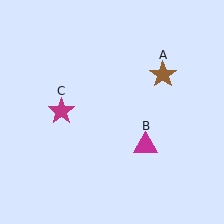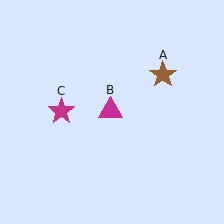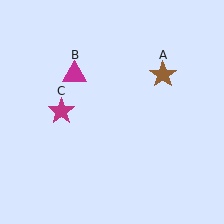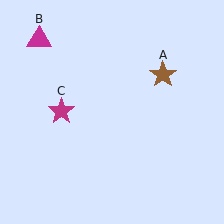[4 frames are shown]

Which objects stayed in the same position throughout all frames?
Brown star (object A) and magenta star (object C) remained stationary.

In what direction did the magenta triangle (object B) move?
The magenta triangle (object B) moved up and to the left.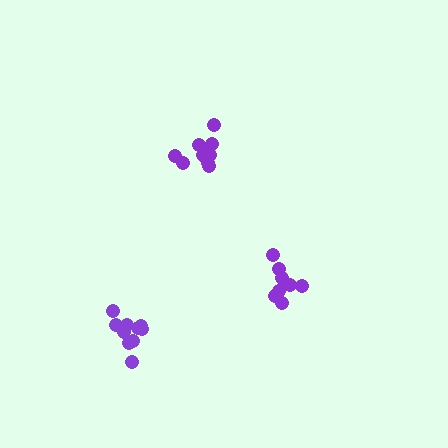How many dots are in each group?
Group 1: 8 dots, Group 2: 10 dots, Group 3: 11 dots (29 total).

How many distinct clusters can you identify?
There are 3 distinct clusters.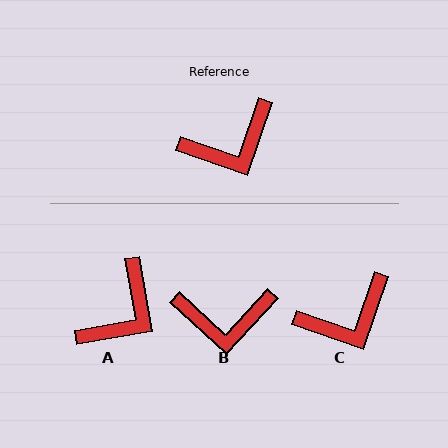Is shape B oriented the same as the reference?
No, it is off by about 24 degrees.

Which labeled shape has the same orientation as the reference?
C.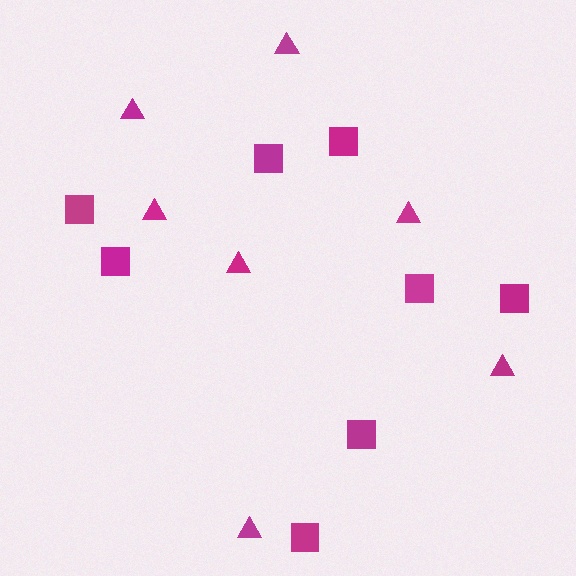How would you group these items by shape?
There are 2 groups: one group of triangles (7) and one group of squares (8).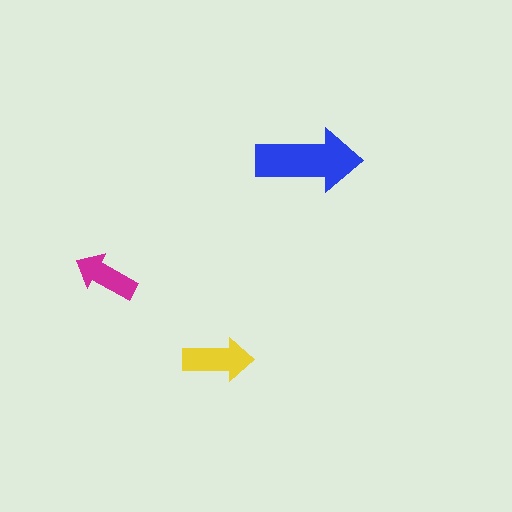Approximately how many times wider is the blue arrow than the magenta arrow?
About 1.5 times wider.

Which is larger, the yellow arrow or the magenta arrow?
The yellow one.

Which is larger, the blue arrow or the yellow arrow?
The blue one.